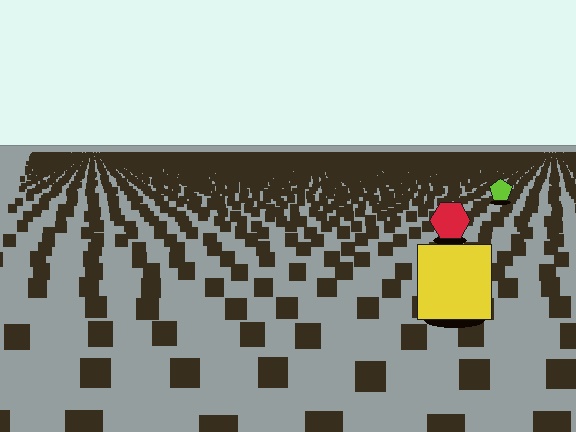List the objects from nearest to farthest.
From nearest to farthest: the yellow square, the red hexagon, the lime pentagon.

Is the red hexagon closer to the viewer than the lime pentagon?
Yes. The red hexagon is closer — you can tell from the texture gradient: the ground texture is coarser near it.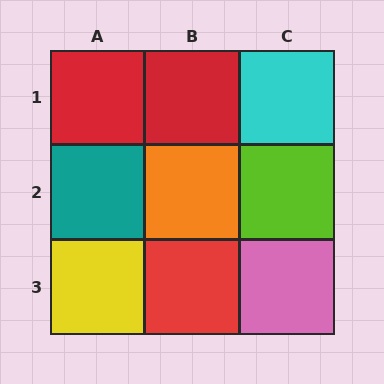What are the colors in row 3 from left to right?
Yellow, red, pink.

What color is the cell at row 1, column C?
Cyan.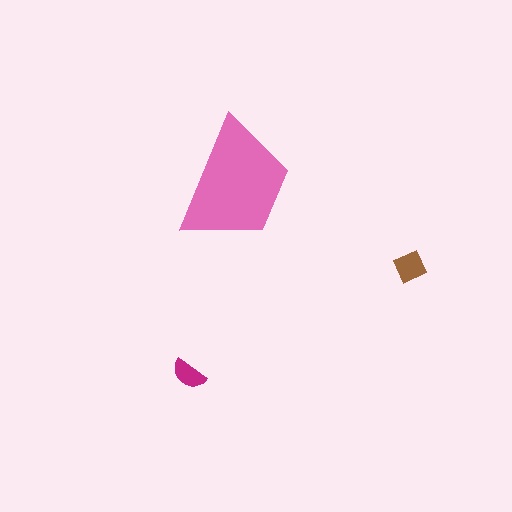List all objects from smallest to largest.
The magenta semicircle, the brown diamond, the pink trapezoid.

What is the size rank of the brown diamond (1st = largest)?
2nd.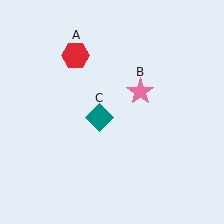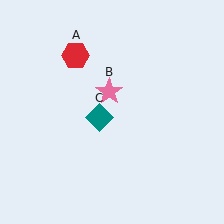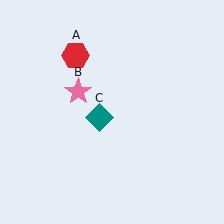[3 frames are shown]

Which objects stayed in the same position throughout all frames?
Red hexagon (object A) and teal diamond (object C) remained stationary.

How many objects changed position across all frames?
1 object changed position: pink star (object B).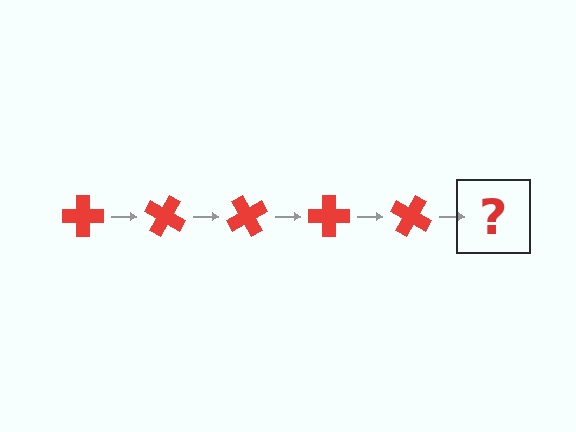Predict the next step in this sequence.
The next step is a red cross rotated 150 degrees.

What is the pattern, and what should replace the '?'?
The pattern is that the cross rotates 30 degrees each step. The '?' should be a red cross rotated 150 degrees.